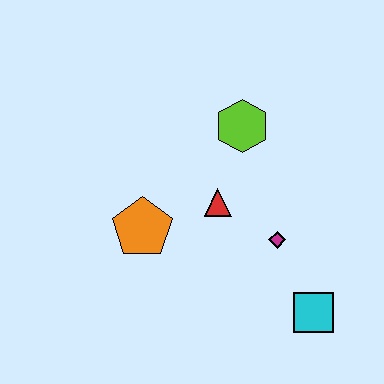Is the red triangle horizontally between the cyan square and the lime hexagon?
No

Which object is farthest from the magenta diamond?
The orange pentagon is farthest from the magenta diamond.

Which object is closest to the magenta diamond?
The red triangle is closest to the magenta diamond.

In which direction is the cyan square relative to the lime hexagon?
The cyan square is below the lime hexagon.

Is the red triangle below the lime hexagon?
Yes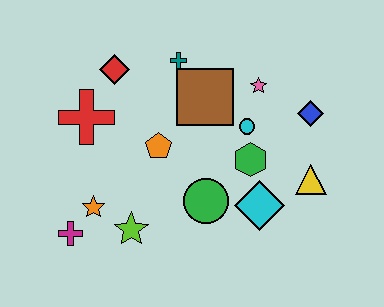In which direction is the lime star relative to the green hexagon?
The lime star is to the left of the green hexagon.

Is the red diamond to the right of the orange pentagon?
No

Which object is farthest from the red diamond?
The yellow triangle is farthest from the red diamond.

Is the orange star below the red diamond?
Yes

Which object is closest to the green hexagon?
The cyan circle is closest to the green hexagon.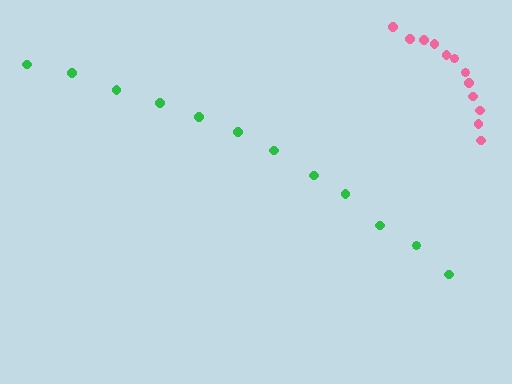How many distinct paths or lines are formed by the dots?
There are 2 distinct paths.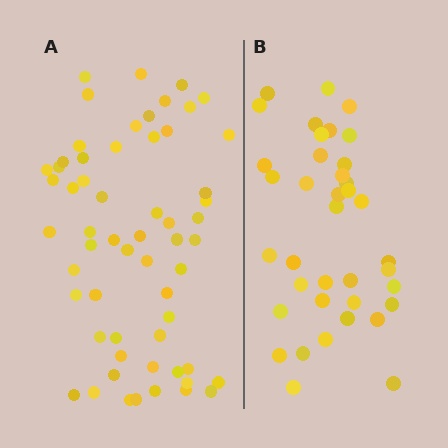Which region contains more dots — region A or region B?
Region A (the left region) has more dots.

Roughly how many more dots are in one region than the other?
Region A has approximately 20 more dots than region B.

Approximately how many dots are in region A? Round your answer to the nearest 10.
About 60 dots. (The exact count is 59, which rounds to 60.)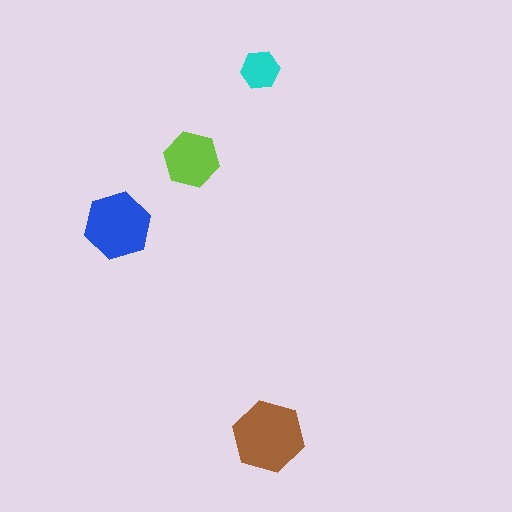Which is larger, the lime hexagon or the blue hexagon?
The blue one.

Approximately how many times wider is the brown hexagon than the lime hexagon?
About 1.5 times wider.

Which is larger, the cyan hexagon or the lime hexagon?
The lime one.